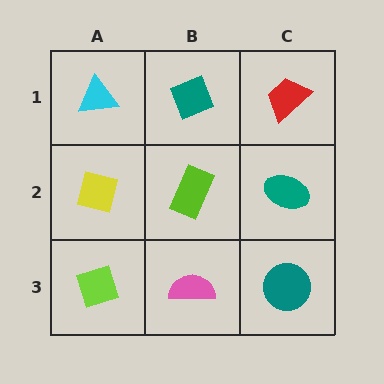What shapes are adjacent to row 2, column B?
A teal diamond (row 1, column B), a pink semicircle (row 3, column B), a yellow square (row 2, column A), a teal ellipse (row 2, column C).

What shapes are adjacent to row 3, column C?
A teal ellipse (row 2, column C), a pink semicircle (row 3, column B).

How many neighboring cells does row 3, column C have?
2.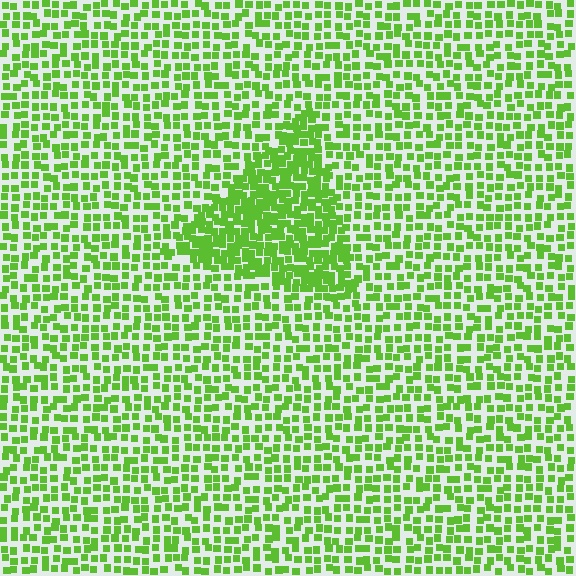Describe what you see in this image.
The image contains small lime elements arranged at two different densities. A triangle-shaped region is visible where the elements are more densely packed than the surrounding area.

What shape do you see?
I see a triangle.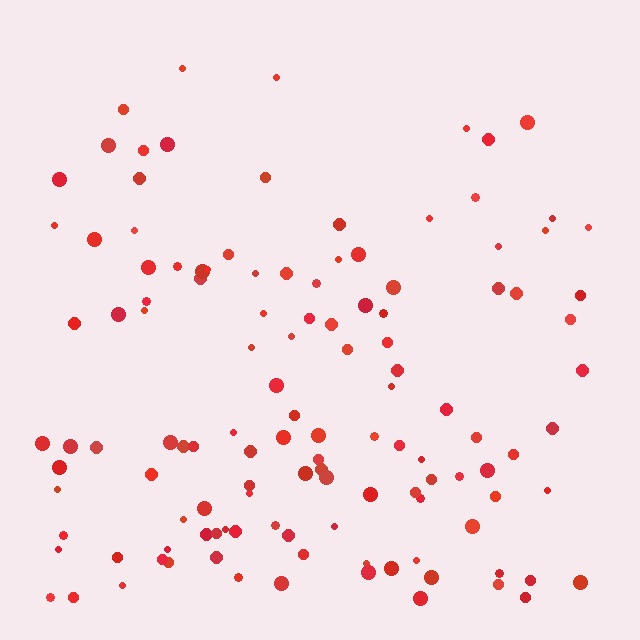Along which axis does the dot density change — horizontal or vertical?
Vertical.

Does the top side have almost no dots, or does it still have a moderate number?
Still a moderate number, just noticeably fewer than the bottom.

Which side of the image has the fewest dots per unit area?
The top.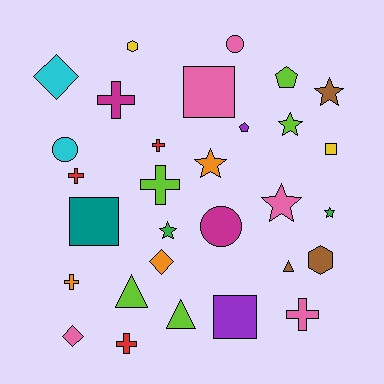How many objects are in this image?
There are 30 objects.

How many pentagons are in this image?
There are 2 pentagons.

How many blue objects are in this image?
There are no blue objects.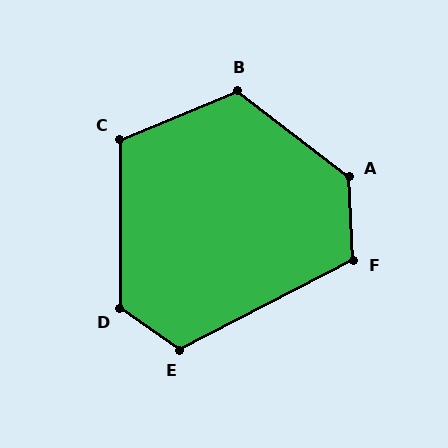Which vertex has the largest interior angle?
A, at approximately 130 degrees.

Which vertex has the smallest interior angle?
C, at approximately 113 degrees.